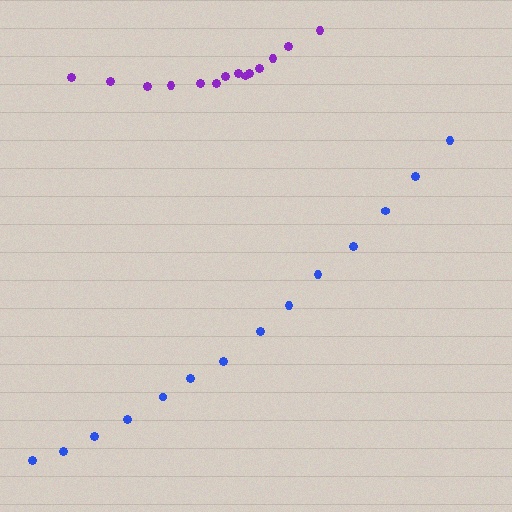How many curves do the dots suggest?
There are 2 distinct paths.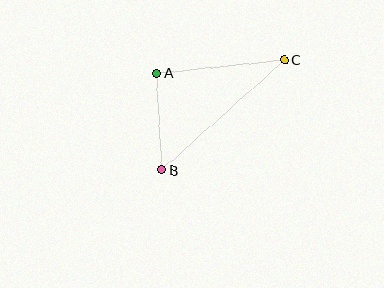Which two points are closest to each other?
Points A and B are closest to each other.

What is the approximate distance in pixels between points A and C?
The distance between A and C is approximately 129 pixels.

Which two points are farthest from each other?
Points B and C are farthest from each other.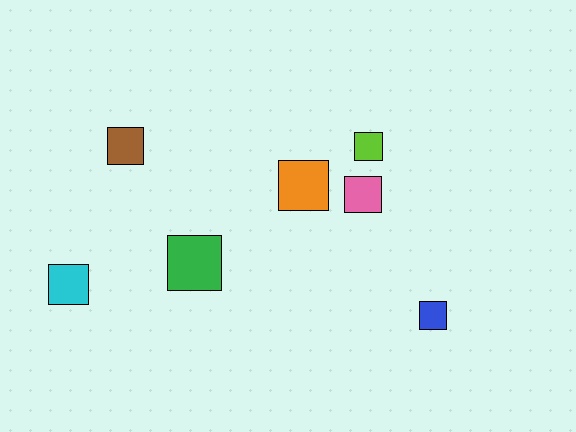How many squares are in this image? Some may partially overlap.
There are 7 squares.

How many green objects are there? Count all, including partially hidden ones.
There is 1 green object.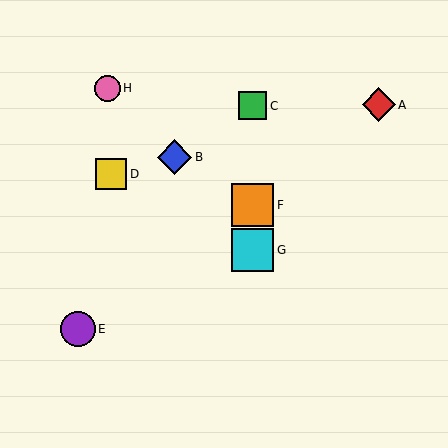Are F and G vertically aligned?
Yes, both are at x≈252.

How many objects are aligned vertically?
3 objects (C, F, G) are aligned vertically.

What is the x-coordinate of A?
Object A is at x≈379.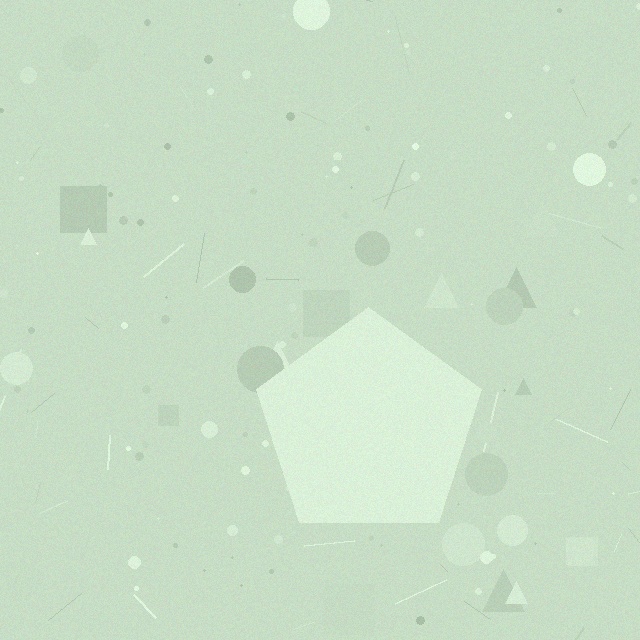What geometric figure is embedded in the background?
A pentagon is embedded in the background.